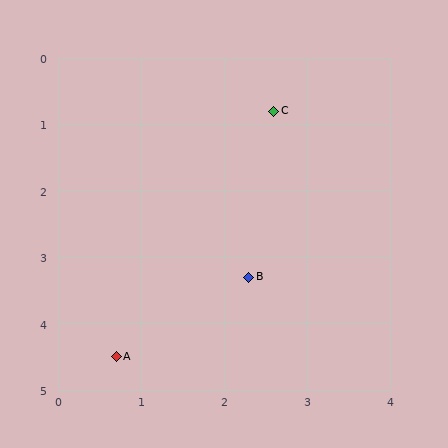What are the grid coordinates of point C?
Point C is at approximately (2.6, 0.8).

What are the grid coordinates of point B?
Point B is at approximately (2.3, 3.3).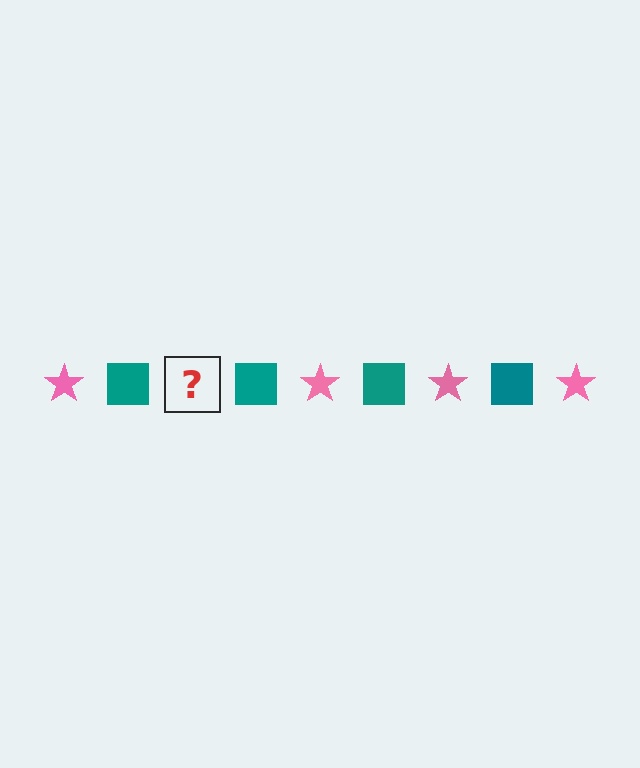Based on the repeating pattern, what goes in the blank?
The blank should be a pink star.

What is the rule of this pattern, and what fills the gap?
The rule is that the pattern alternates between pink star and teal square. The gap should be filled with a pink star.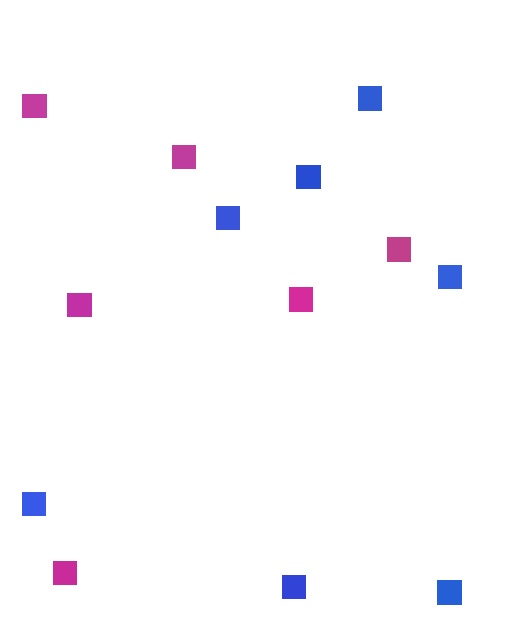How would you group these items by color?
There are 2 groups: one group of blue squares (7) and one group of magenta squares (6).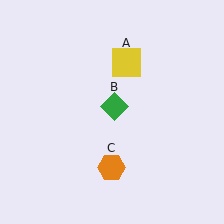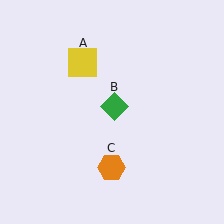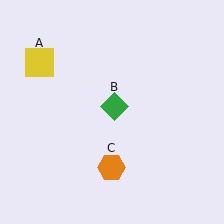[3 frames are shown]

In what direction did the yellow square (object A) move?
The yellow square (object A) moved left.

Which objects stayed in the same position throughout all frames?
Green diamond (object B) and orange hexagon (object C) remained stationary.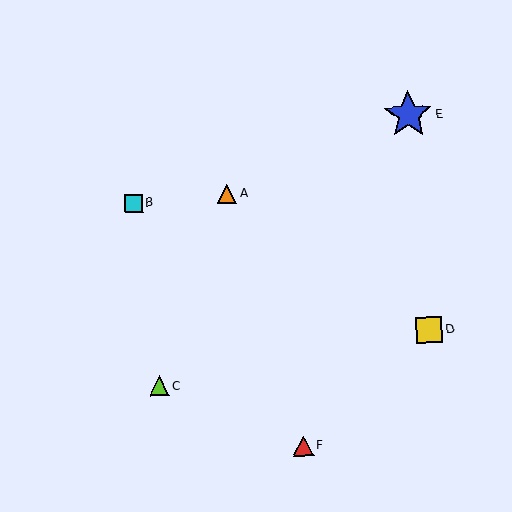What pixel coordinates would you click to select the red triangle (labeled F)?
Click at (303, 446) to select the red triangle F.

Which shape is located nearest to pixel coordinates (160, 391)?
The lime triangle (labeled C) at (159, 386) is nearest to that location.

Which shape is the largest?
The blue star (labeled E) is the largest.